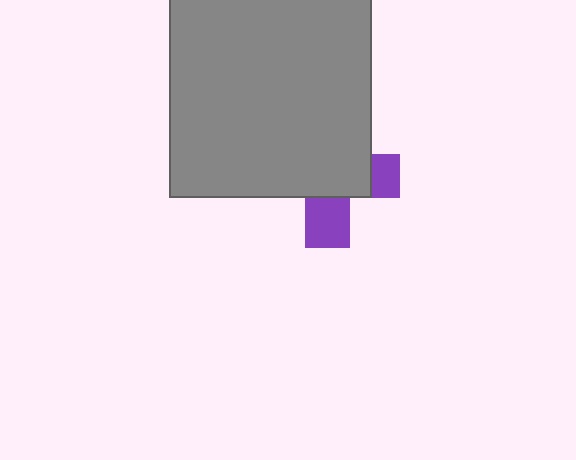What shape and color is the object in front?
The object in front is a gray square.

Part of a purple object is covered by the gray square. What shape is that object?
It is a cross.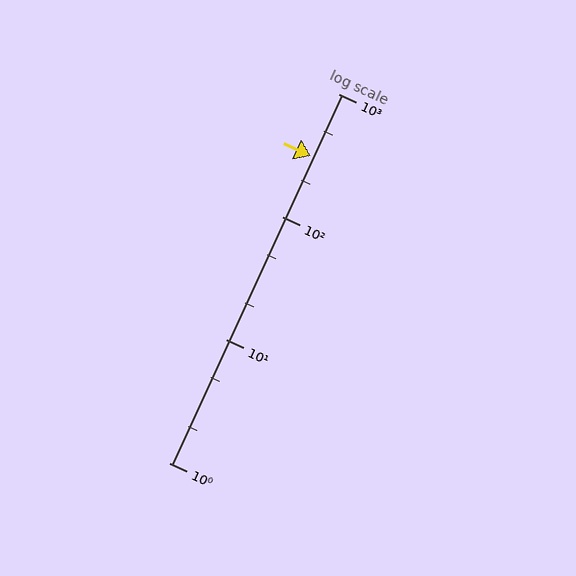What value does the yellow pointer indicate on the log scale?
The pointer indicates approximately 310.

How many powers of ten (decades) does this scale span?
The scale spans 3 decades, from 1 to 1000.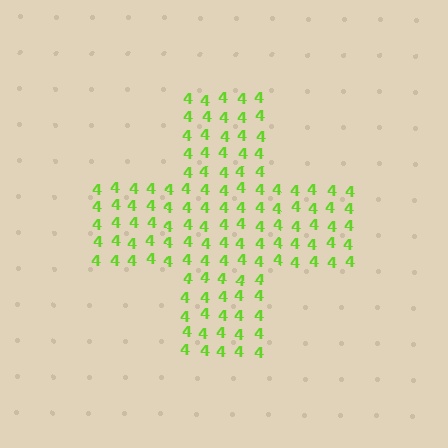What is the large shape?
The large shape is a cross.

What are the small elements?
The small elements are digit 4's.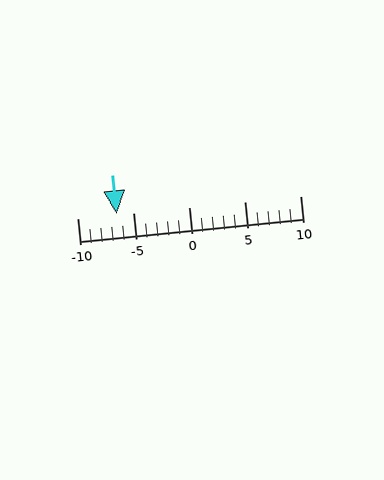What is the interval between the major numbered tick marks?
The major tick marks are spaced 5 units apart.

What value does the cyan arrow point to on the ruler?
The cyan arrow points to approximately -6.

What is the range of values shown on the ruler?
The ruler shows values from -10 to 10.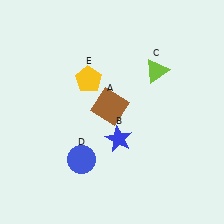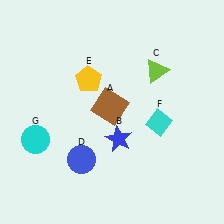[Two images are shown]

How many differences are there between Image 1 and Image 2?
There are 2 differences between the two images.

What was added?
A cyan diamond (F), a cyan circle (G) were added in Image 2.